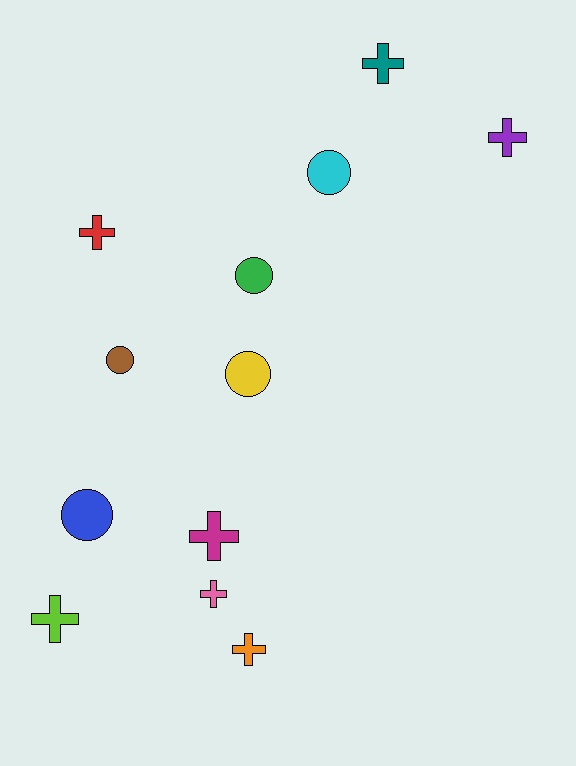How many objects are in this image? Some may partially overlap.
There are 12 objects.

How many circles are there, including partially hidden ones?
There are 5 circles.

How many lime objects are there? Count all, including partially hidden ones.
There is 1 lime object.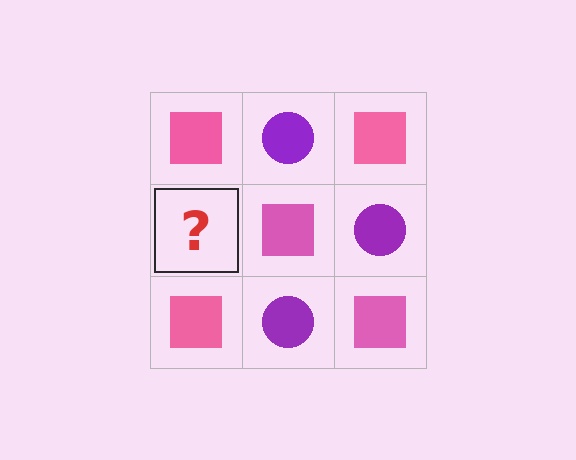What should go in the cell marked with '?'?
The missing cell should contain a purple circle.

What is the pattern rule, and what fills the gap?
The rule is that it alternates pink square and purple circle in a checkerboard pattern. The gap should be filled with a purple circle.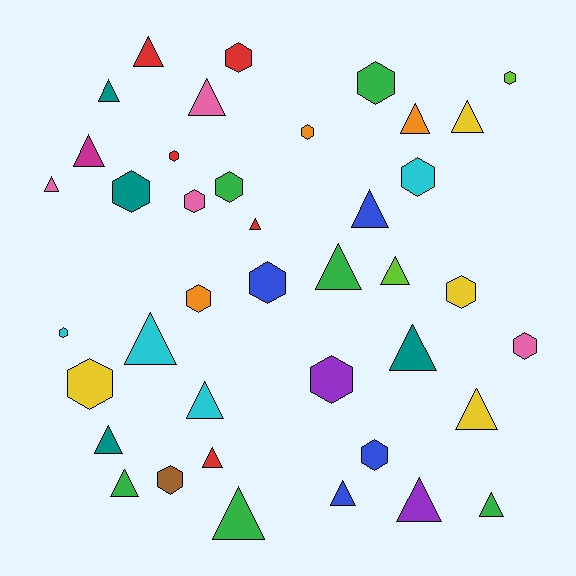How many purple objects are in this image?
There are 2 purple objects.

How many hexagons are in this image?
There are 18 hexagons.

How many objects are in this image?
There are 40 objects.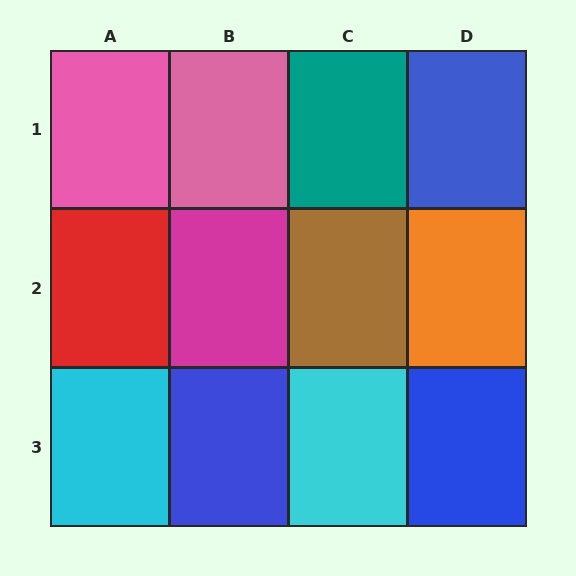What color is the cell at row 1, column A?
Pink.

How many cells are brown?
1 cell is brown.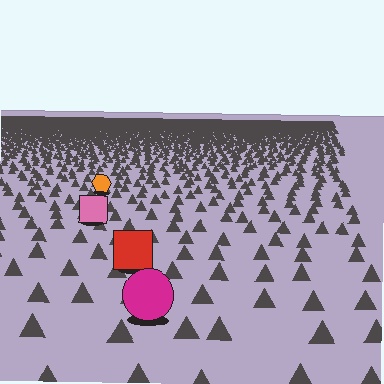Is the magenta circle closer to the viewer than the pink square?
Yes. The magenta circle is closer — you can tell from the texture gradient: the ground texture is coarser near it.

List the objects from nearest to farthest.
From nearest to farthest: the magenta circle, the red square, the pink square, the orange hexagon.